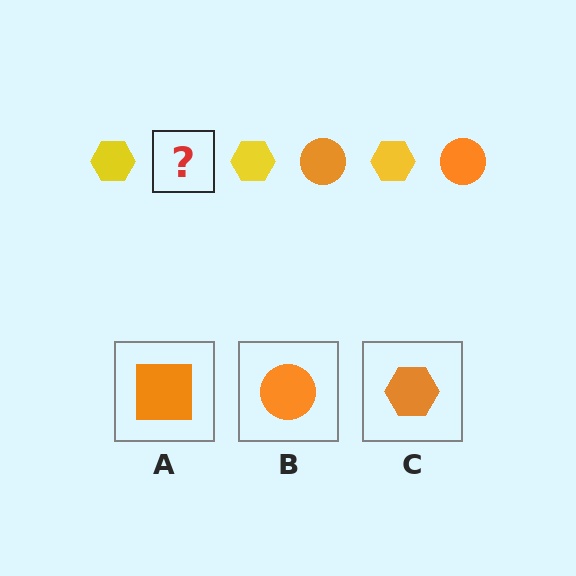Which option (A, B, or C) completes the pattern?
B.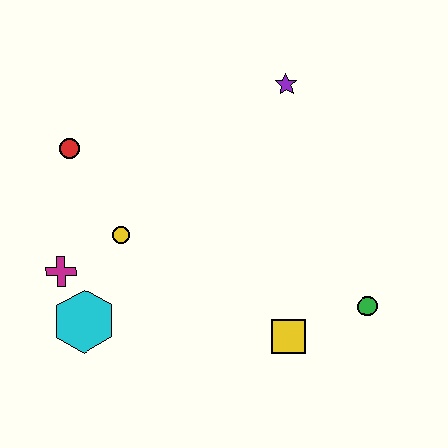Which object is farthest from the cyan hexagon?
The purple star is farthest from the cyan hexagon.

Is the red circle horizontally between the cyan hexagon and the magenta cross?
Yes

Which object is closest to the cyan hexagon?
The magenta cross is closest to the cyan hexagon.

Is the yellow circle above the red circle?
No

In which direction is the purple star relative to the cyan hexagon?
The purple star is above the cyan hexagon.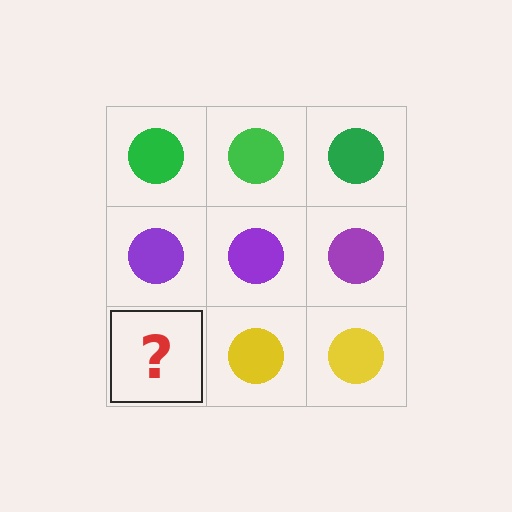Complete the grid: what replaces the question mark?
The question mark should be replaced with a yellow circle.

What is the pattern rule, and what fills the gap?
The rule is that each row has a consistent color. The gap should be filled with a yellow circle.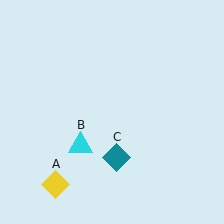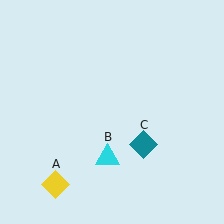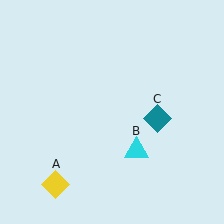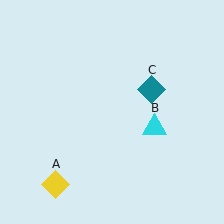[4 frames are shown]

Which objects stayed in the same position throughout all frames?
Yellow diamond (object A) remained stationary.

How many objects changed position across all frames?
2 objects changed position: cyan triangle (object B), teal diamond (object C).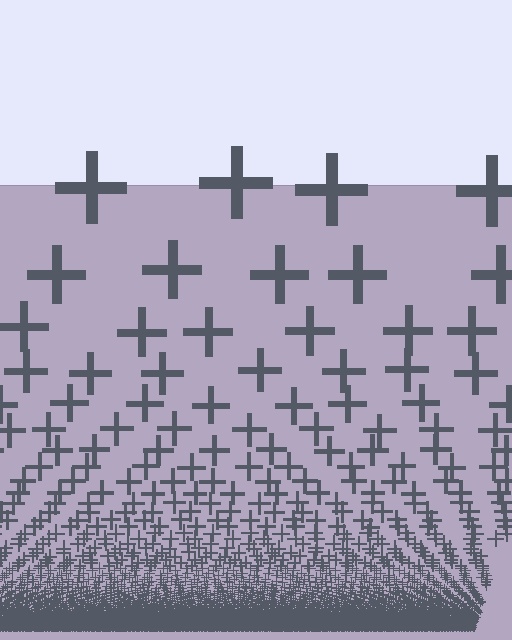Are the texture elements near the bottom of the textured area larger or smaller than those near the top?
Smaller. The gradient is inverted — elements near the bottom are smaller and denser.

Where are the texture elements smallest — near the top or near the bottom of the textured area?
Near the bottom.